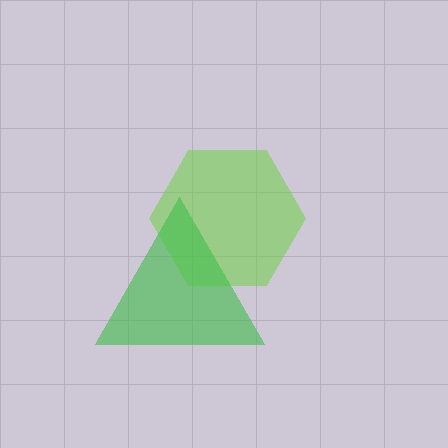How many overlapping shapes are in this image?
There are 2 overlapping shapes in the image.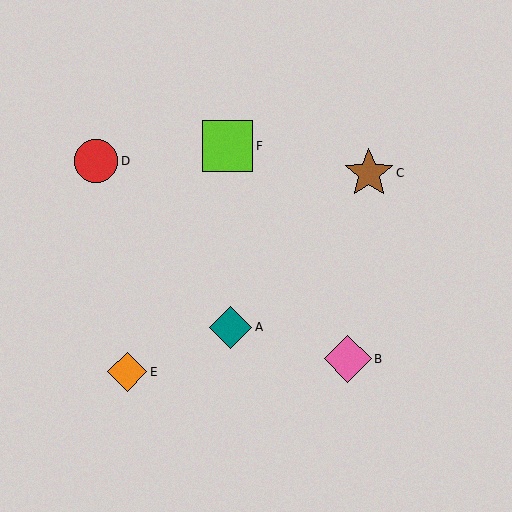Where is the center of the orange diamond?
The center of the orange diamond is at (127, 372).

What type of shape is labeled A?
Shape A is a teal diamond.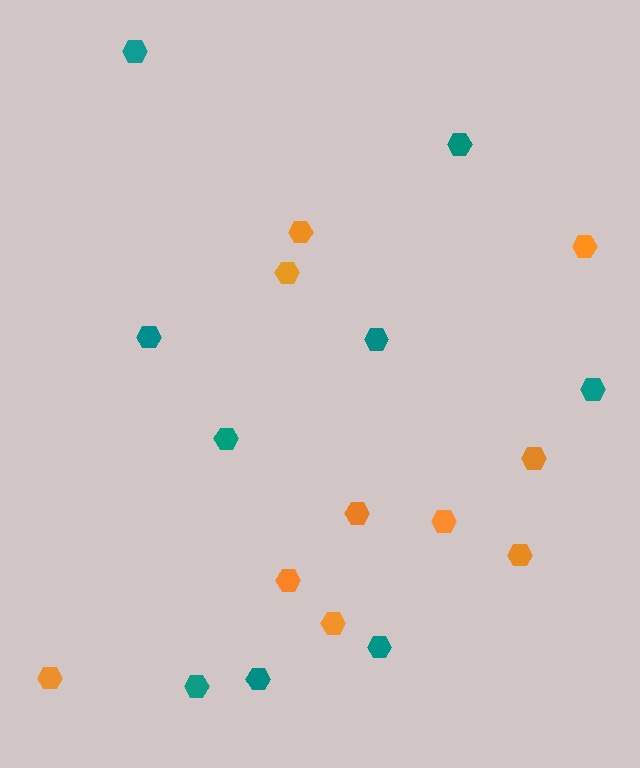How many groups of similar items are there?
There are 2 groups: one group of orange hexagons (10) and one group of teal hexagons (9).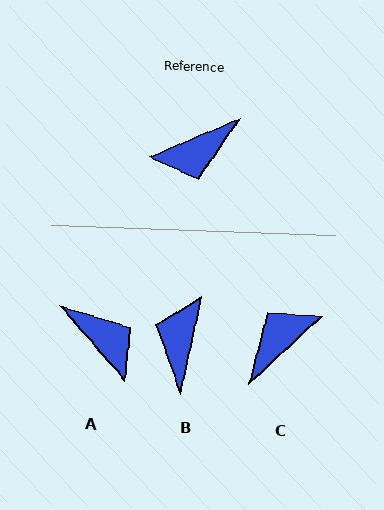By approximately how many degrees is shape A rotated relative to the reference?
Approximately 108 degrees counter-clockwise.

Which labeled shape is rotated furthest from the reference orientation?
C, about 160 degrees away.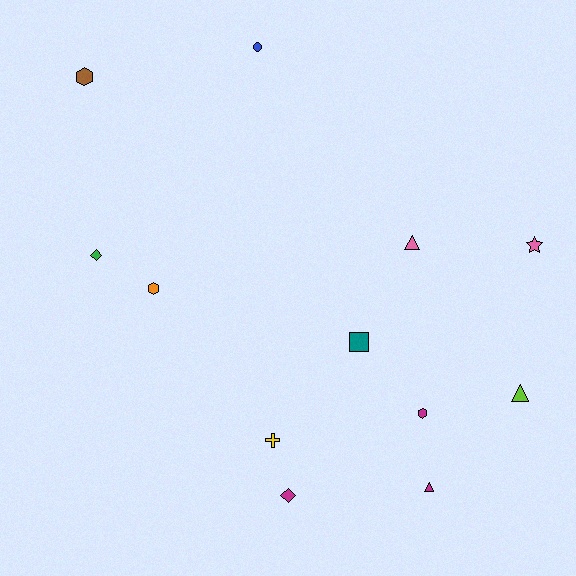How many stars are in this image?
There is 1 star.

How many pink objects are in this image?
There are 2 pink objects.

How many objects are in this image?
There are 12 objects.